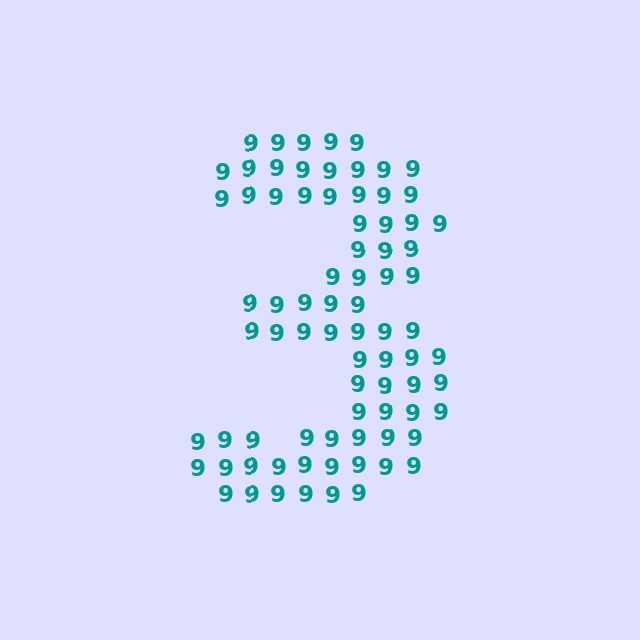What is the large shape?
The large shape is the digit 3.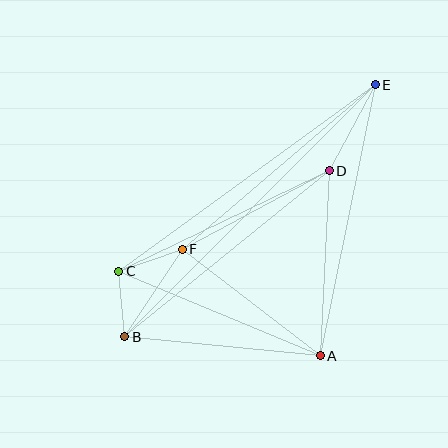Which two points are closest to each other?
Points B and C are closest to each other.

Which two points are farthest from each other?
Points B and E are farthest from each other.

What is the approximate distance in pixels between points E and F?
The distance between E and F is approximately 253 pixels.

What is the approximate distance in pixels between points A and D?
The distance between A and D is approximately 185 pixels.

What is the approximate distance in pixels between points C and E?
The distance between C and E is approximately 317 pixels.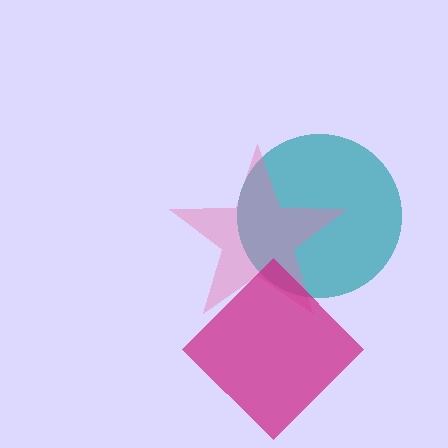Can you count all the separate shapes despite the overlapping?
Yes, there are 3 separate shapes.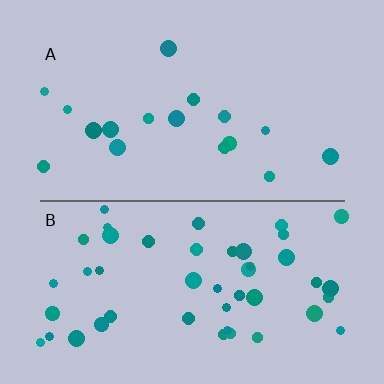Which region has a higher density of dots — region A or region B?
B (the bottom).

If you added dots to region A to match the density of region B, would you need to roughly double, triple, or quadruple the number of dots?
Approximately triple.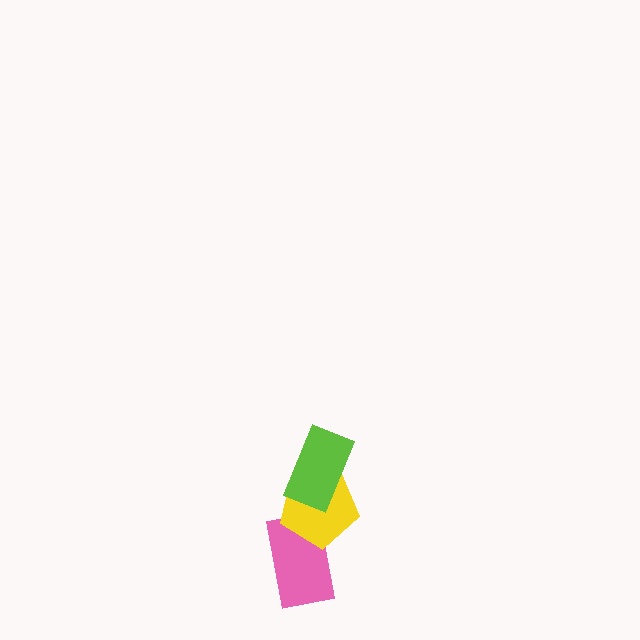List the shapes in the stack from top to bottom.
From top to bottom: the lime rectangle, the yellow pentagon, the pink rectangle.